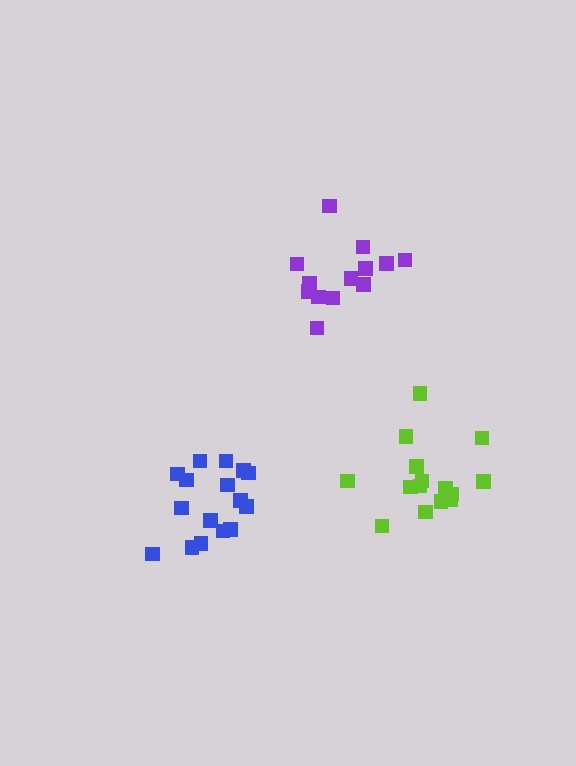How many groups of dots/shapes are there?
There are 3 groups.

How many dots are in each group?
Group 1: 13 dots, Group 2: 15 dots, Group 3: 16 dots (44 total).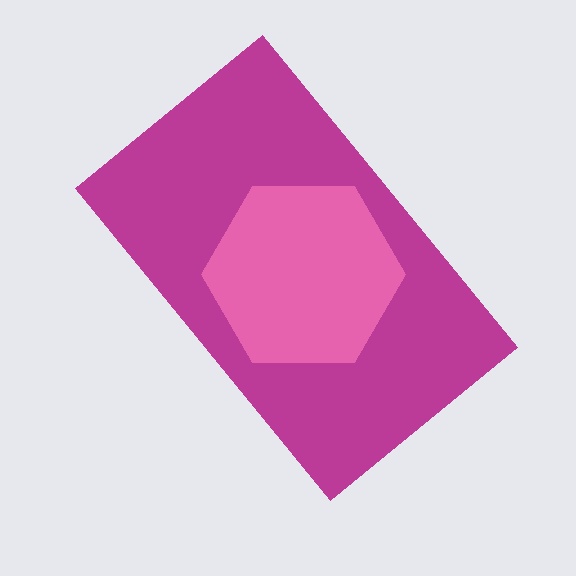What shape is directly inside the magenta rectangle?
The pink hexagon.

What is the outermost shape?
The magenta rectangle.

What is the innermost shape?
The pink hexagon.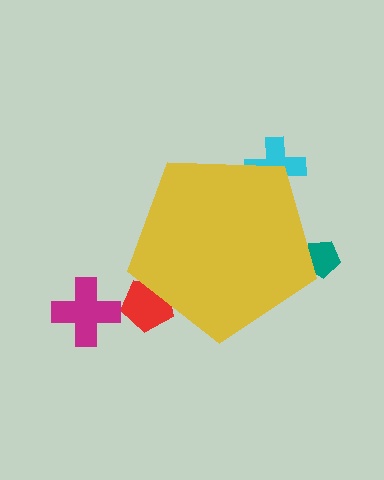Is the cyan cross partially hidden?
Yes, the cyan cross is partially hidden behind the yellow pentagon.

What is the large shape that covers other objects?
A yellow pentagon.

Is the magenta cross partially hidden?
No, the magenta cross is fully visible.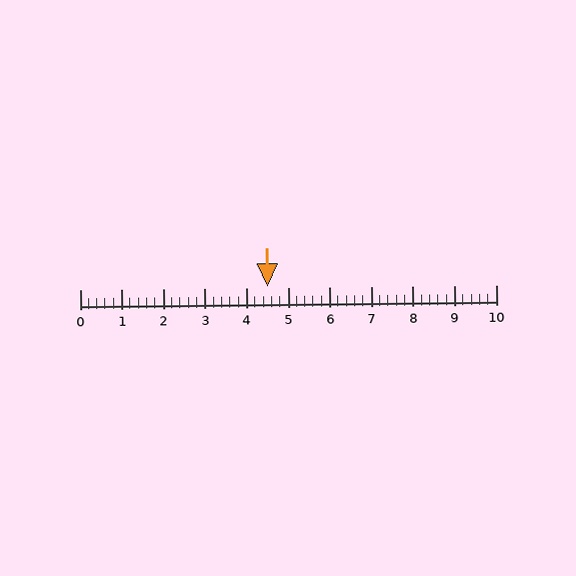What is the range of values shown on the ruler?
The ruler shows values from 0 to 10.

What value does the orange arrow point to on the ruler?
The orange arrow points to approximately 4.5.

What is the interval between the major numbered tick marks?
The major tick marks are spaced 1 units apart.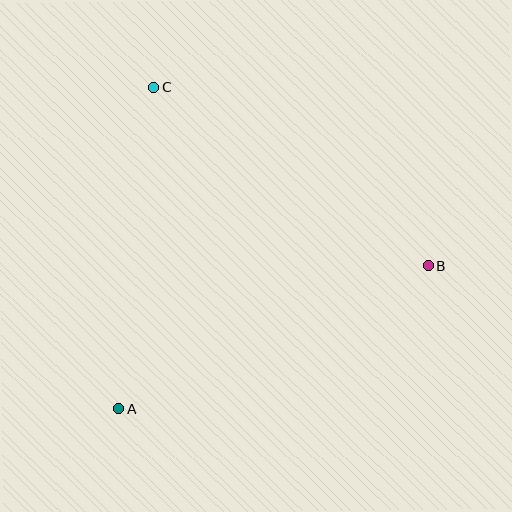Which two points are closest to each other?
Points A and C are closest to each other.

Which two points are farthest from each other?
Points A and B are farthest from each other.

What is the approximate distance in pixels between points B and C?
The distance between B and C is approximately 327 pixels.